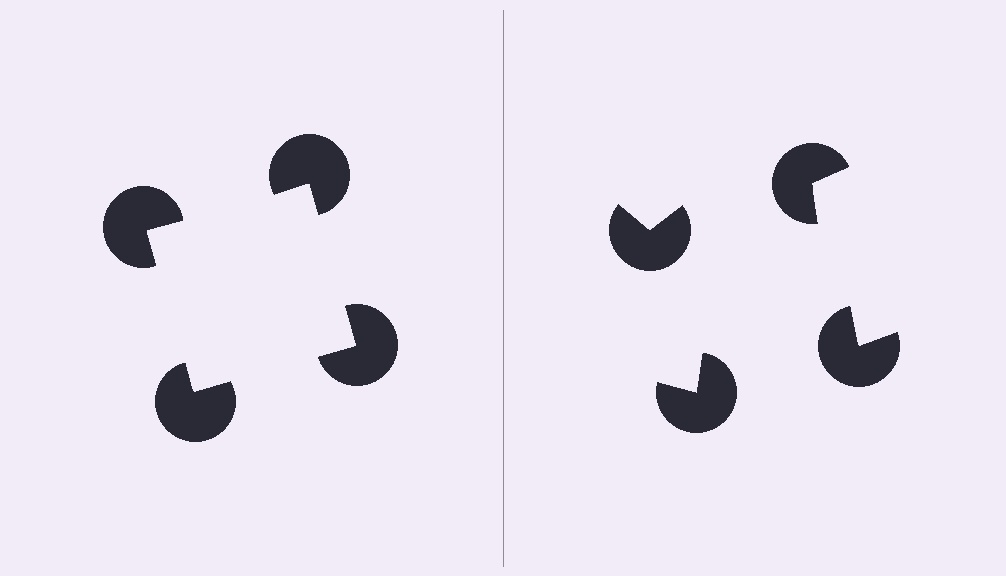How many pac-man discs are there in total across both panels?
8 — 4 on each side.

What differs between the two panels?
The pac-man discs are positioned identically on both sides; only the wedge orientations differ. On the left they align to a square; on the right they are misaligned.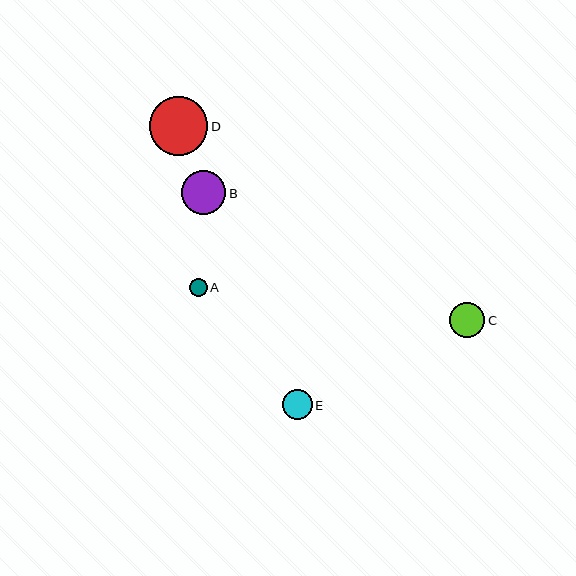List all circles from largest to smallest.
From largest to smallest: D, B, C, E, A.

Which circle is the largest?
Circle D is the largest with a size of approximately 59 pixels.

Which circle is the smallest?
Circle A is the smallest with a size of approximately 18 pixels.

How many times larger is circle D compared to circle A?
Circle D is approximately 3.3 times the size of circle A.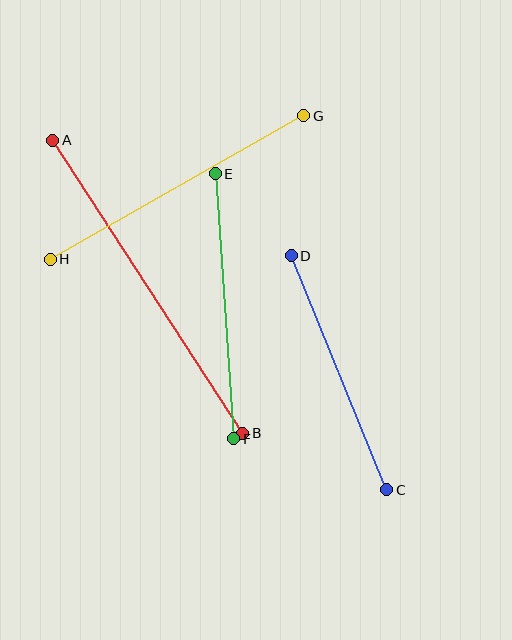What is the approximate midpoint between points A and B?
The midpoint is at approximately (148, 287) pixels.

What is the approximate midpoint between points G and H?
The midpoint is at approximately (177, 188) pixels.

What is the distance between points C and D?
The distance is approximately 253 pixels.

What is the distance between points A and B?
The distance is approximately 349 pixels.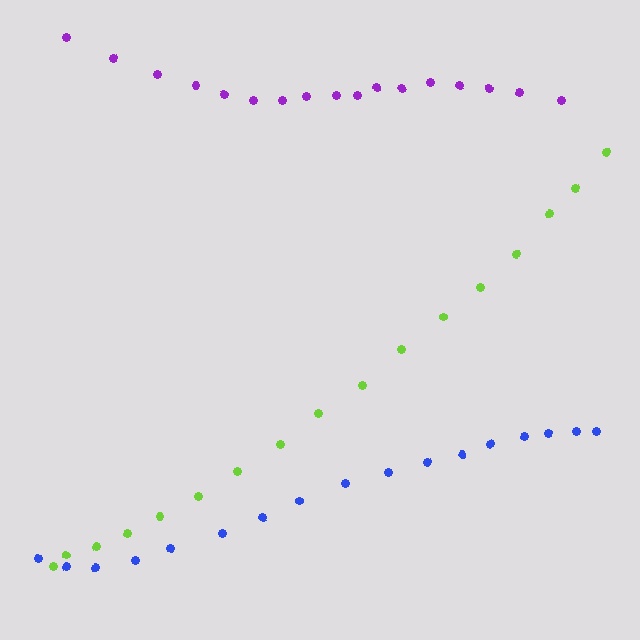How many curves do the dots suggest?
There are 3 distinct paths.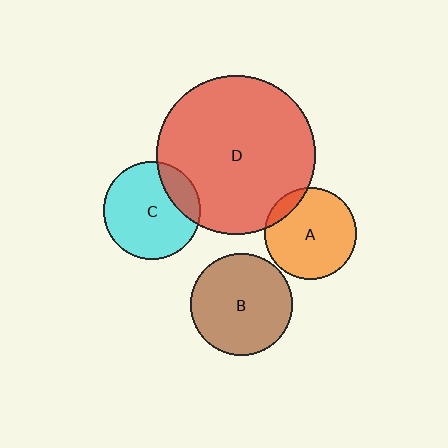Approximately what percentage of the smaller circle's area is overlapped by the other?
Approximately 20%.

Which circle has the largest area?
Circle D (red).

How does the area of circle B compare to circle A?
Approximately 1.2 times.